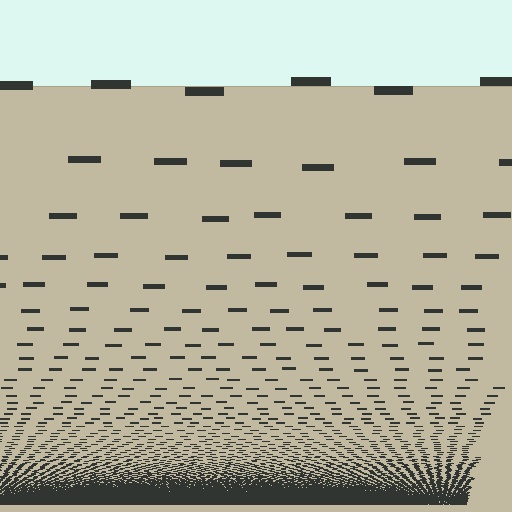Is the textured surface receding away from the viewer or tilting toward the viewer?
The surface appears to tilt toward the viewer. Texture elements get larger and sparser toward the top.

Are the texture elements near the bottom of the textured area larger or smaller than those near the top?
Smaller. The gradient is inverted — elements near the bottom are smaller and denser.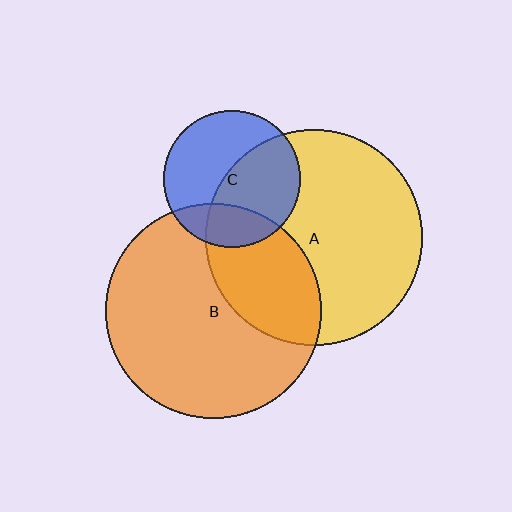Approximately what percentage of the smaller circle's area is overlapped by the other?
Approximately 50%.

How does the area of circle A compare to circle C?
Approximately 2.5 times.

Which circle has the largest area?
Circle A (yellow).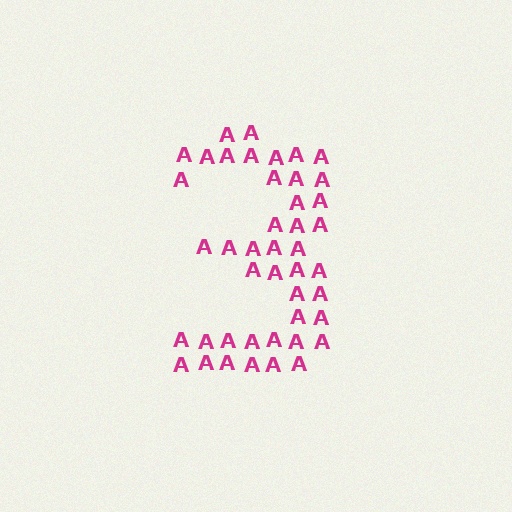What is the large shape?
The large shape is the digit 3.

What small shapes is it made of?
It is made of small letter A's.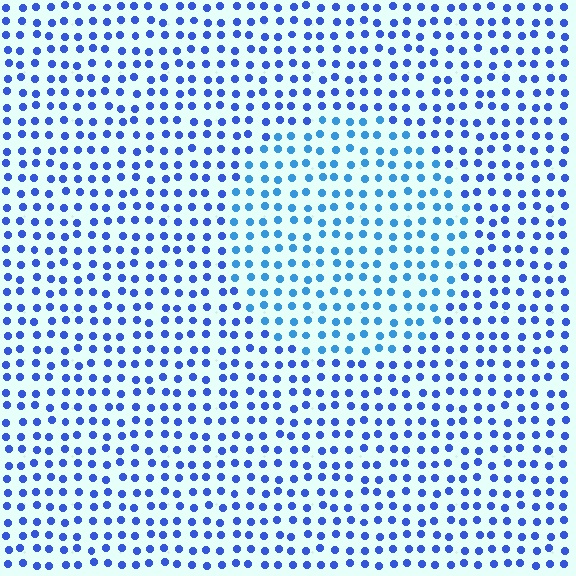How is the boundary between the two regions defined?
The boundary is defined purely by a slight shift in hue (about 24 degrees). Spacing, size, and orientation are identical on both sides.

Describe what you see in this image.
The image is filled with small blue elements in a uniform arrangement. A circle-shaped region is visible where the elements are tinted to a slightly different hue, forming a subtle color boundary.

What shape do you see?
I see a circle.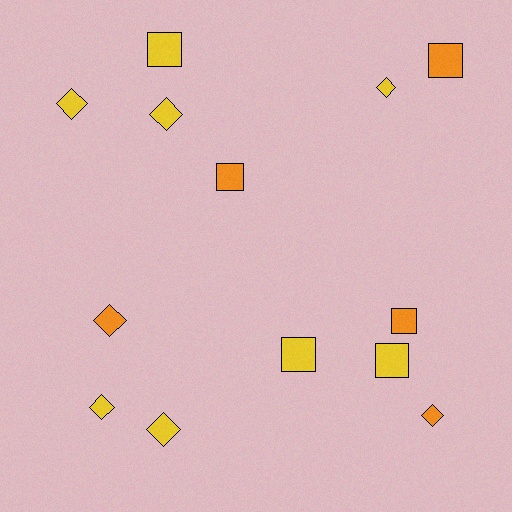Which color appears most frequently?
Yellow, with 8 objects.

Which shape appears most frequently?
Diamond, with 7 objects.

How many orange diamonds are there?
There are 2 orange diamonds.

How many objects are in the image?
There are 13 objects.